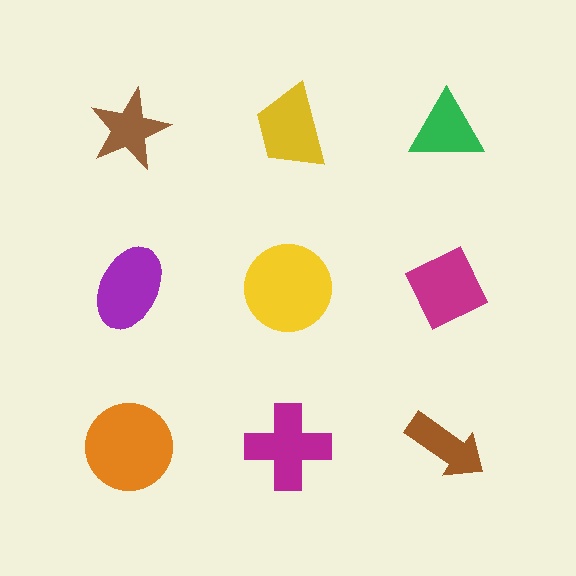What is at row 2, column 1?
A purple ellipse.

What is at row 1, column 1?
A brown star.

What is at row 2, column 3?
A magenta diamond.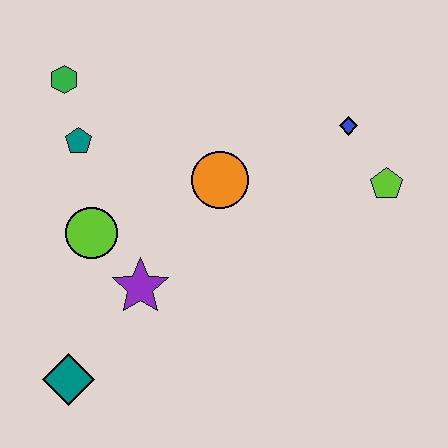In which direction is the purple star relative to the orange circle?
The purple star is below the orange circle.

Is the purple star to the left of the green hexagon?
No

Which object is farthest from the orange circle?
The teal diamond is farthest from the orange circle.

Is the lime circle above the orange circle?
No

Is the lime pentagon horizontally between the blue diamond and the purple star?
No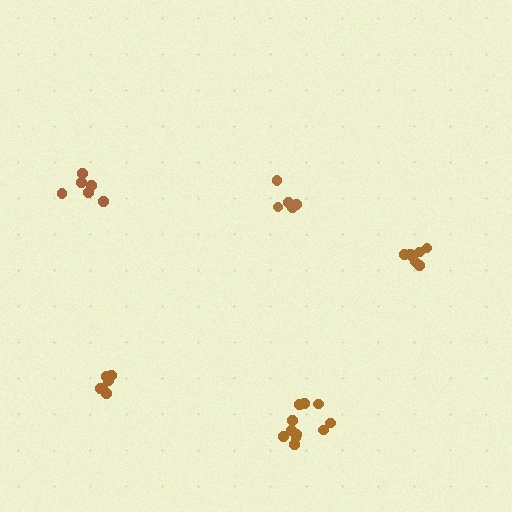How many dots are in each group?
Group 1: 11 dots, Group 2: 7 dots, Group 3: 5 dots, Group 4: 6 dots, Group 5: 6 dots (35 total).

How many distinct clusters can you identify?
There are 5 distinct clusters.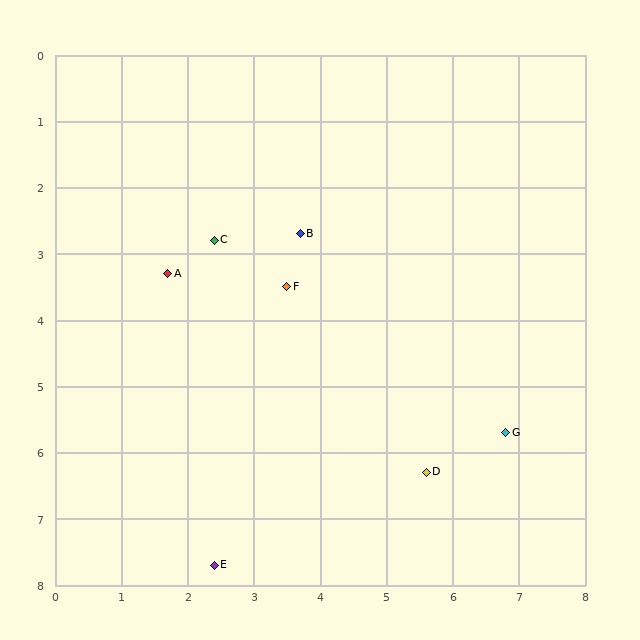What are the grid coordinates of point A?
Point A is at approximately (1.7, 3.3).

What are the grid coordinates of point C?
Point C is at approximately (2.4, 2.8).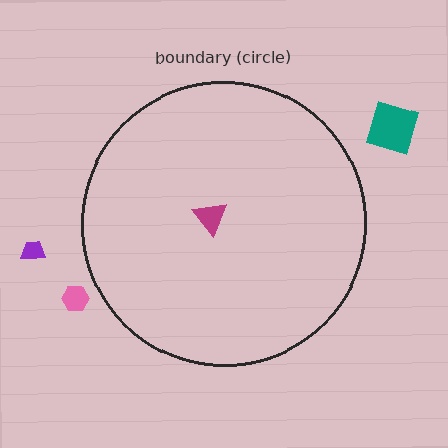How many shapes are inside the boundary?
1 inside, 3 outside.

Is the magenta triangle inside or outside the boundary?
Inside.